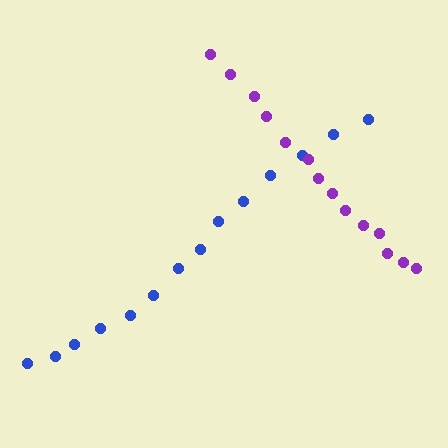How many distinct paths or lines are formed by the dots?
There are 2 distinct paths.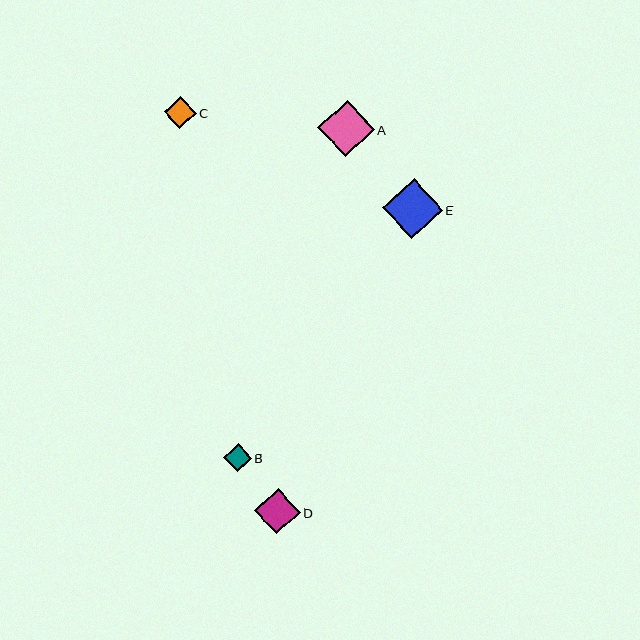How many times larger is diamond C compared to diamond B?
Diamond C is approximately 1.1 times the size of diamond B.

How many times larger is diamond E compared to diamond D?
Diamond E is approximately 1.3 times the size of diamond D.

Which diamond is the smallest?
Diamond B is the smallest with a size of approximately 28 pixels.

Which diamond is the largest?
Diamond E is the largest with a size of approximately 59 pixels.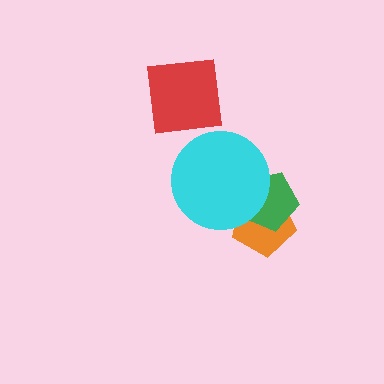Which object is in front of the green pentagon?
The cyan circle is in front of the green pentagon.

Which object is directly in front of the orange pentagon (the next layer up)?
The green pentagon is directly in front of the orange pentagon.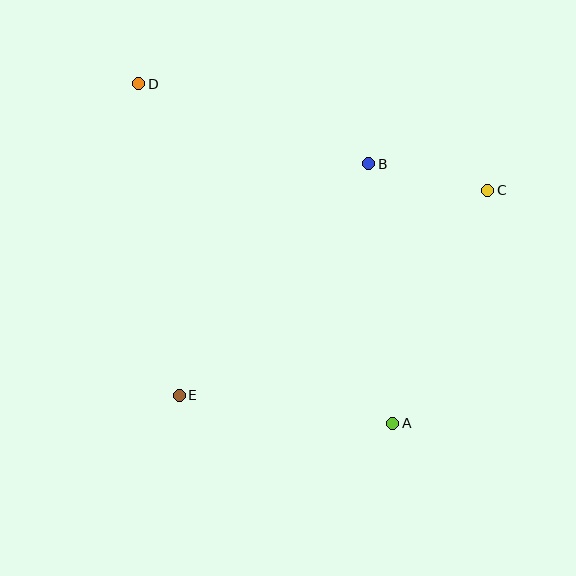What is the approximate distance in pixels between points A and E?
The distance between A and E is approximately 215 pixels.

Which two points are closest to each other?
Points B and C are closest to each other.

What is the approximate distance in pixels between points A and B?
The distance between A and B is approximately 261 pixels.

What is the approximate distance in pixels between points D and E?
The distance between D and E is approximately 314 pixels.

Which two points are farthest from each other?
Points A and D are farthest from each other.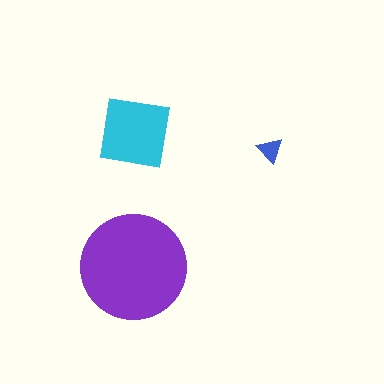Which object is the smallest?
The blue triangle.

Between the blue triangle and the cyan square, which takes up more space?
The cyan square.